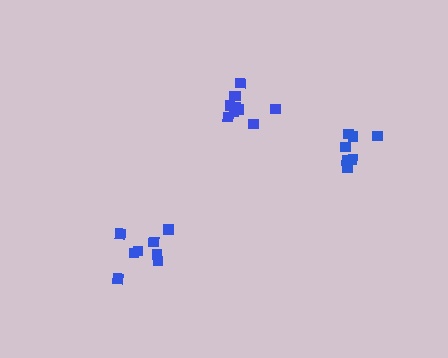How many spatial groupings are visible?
There are 3 spatial groupings.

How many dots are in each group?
Group 1: 7 dots, Group 2: 8 dots, Group 3: 10 dots (25 total).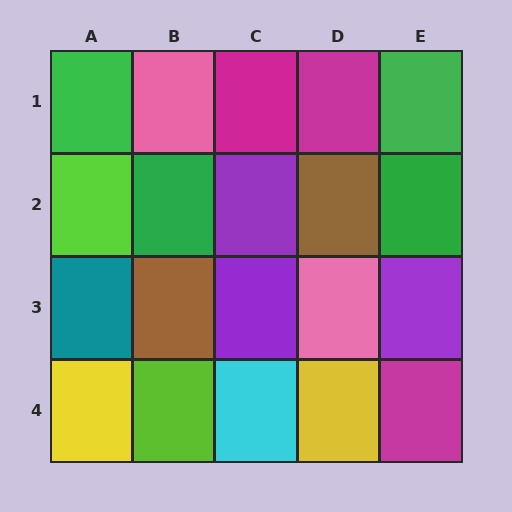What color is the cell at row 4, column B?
Lime.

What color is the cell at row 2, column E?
Green.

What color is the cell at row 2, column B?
Green.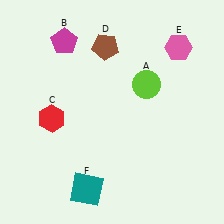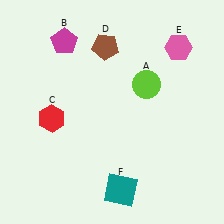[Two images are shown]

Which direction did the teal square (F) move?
The teal square (F) moved right.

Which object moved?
The teal square (F) moved right.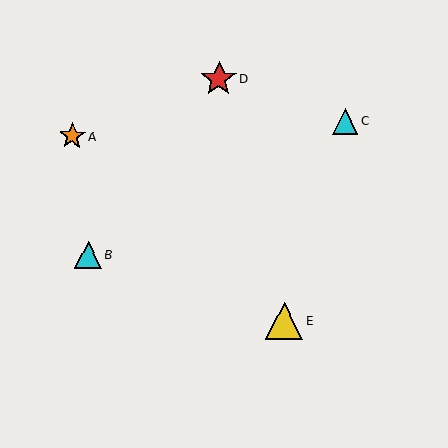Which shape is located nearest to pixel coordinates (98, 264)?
The cyan triangle (labeled B) at (88, 255) is nearest to that location.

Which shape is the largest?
The yellow triangle (labeled E) is the largest.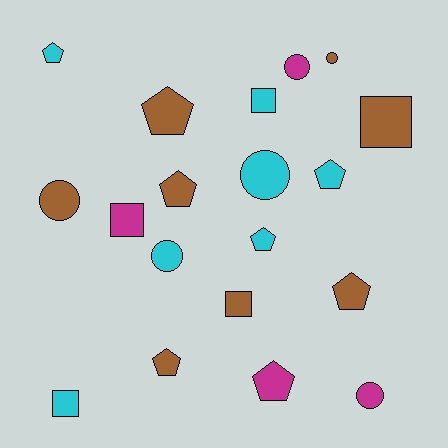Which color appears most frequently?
Brown, with 8 objects.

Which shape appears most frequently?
Pentagon, with 8 objects.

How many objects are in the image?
There are 19 objects.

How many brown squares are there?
There are 2 brown squares.